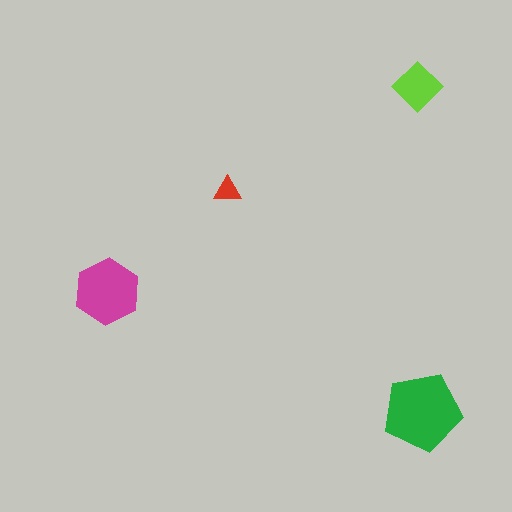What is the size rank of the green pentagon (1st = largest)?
1st.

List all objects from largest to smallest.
The green pentagon, the magenta hexagon, the lime diamond, the red triangle.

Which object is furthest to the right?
The green pentagon is rightmost.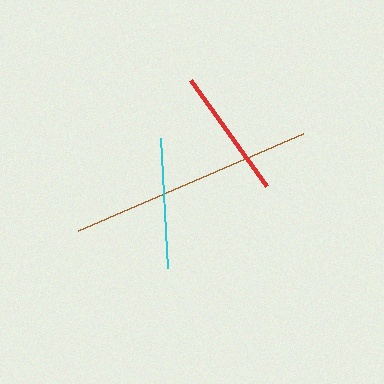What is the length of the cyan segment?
The cyan segment is approximately 130 pixels long.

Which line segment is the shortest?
The cyan line is the shortest at approximately 130 pixels.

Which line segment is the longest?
The brown line is the longest at approximately 245 pixels.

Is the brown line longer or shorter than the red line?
The brown line is longer than the red line.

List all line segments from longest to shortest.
From longest to shortest: brown, red, cyan.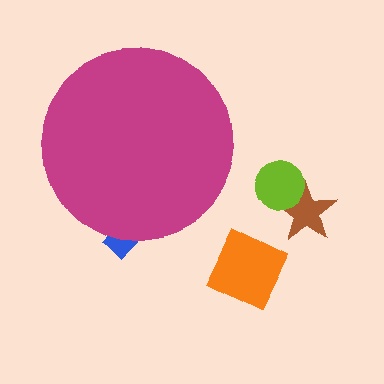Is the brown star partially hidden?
No, the brown star is fully visible.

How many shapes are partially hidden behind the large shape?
1 shape is partially hidden.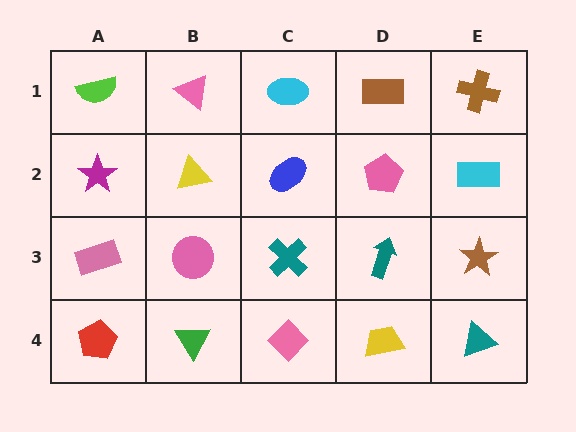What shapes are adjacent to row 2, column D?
A brown rectangle (row 1, column D), a teal arrow (row 3, column D), a blue ellipse (row 2, column C), a cyan rectangle (row 2, column E).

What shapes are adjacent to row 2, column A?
A lime semicircle (row 1, column A), a pink rectangle (row 3, column A), a yellow triangle (row 2, column B).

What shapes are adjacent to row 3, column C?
A blue ellipse (row 2, column C), a pink diamond (row 4, column C), a pink circle (row 3, column B), a teal arrow (row 3, column D).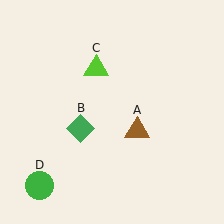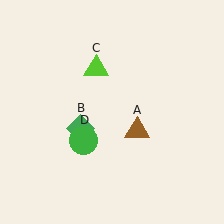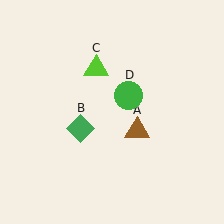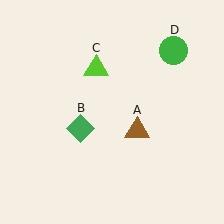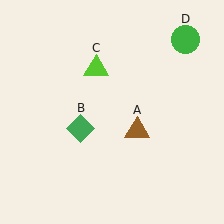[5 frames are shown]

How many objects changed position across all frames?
1 object changed position: green circle (object D).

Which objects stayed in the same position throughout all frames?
Brown triangle (object A) and green diamond (object B) and lime triangle (object C) remained stationary.